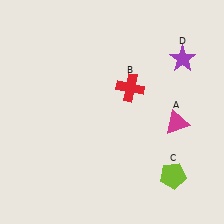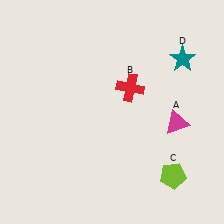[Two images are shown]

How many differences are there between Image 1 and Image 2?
There is 1 difference between the two images.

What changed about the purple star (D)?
In Image 1, D is purple. In Image 2, it changed to teal.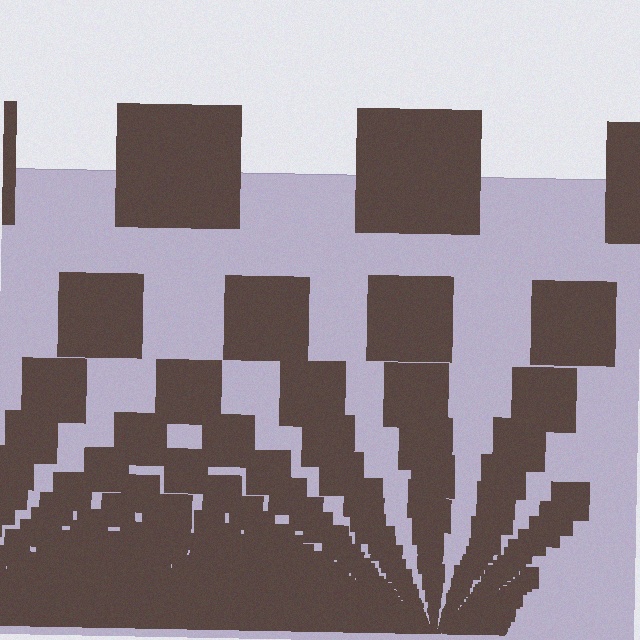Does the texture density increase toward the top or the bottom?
Density increases toward the bottom.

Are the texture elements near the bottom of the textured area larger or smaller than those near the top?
Smaller. The gradient is inverted — elements near the bottom are smaller and denser.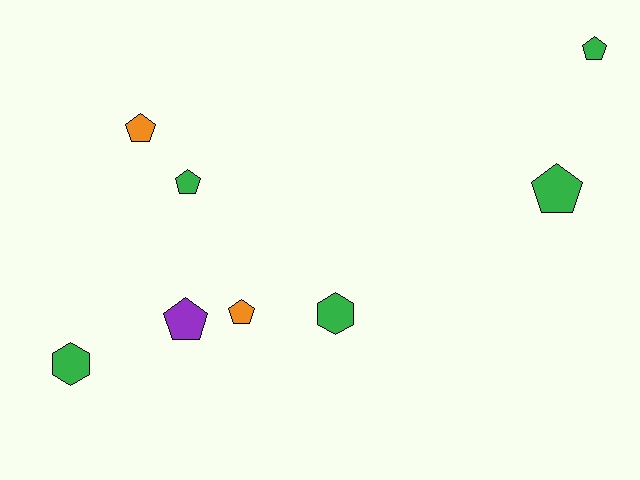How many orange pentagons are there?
There are 2 orange pentagons.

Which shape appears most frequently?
Pentagon, with 6 objects.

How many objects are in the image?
There are 8 objects.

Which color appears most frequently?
Green, with 5 objects.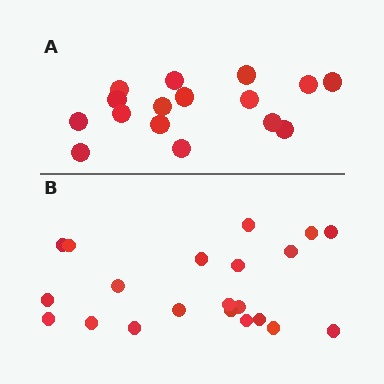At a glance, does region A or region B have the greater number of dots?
Region B (the bottom region) has more dots.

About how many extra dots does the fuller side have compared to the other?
Region B has about 5 more dots than region A.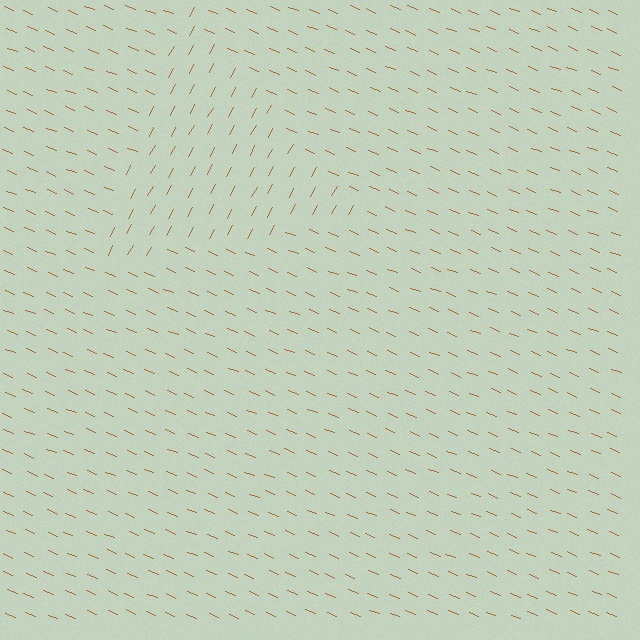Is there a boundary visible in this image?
Yes, there is a texture boundary formed by a change in line orientation.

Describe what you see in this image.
The image is filled with small brown line segments. A triangle region in the image has lines oriented differently from the surrounding lines, creating a visible texture boundary.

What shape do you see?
I see a triangle.